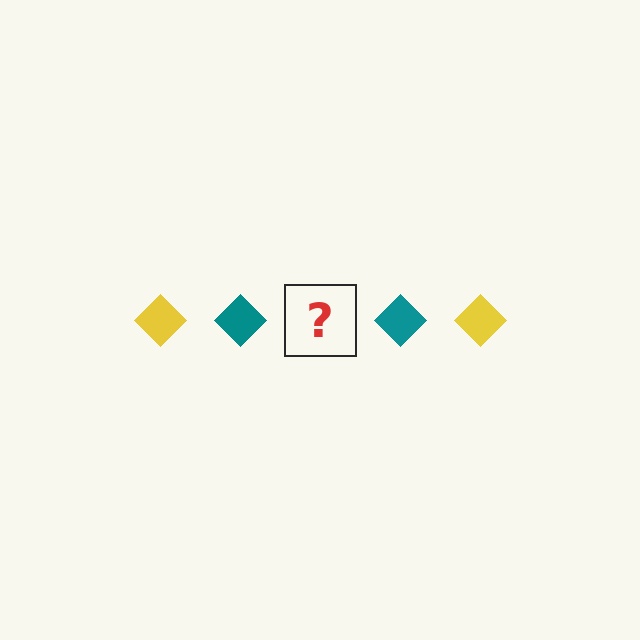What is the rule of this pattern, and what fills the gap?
The rule is that the pattern cycles through yellow, teal diamonds. The gap should be filled with a yellow diamond.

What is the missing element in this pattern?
The missing element is a yellow diamond.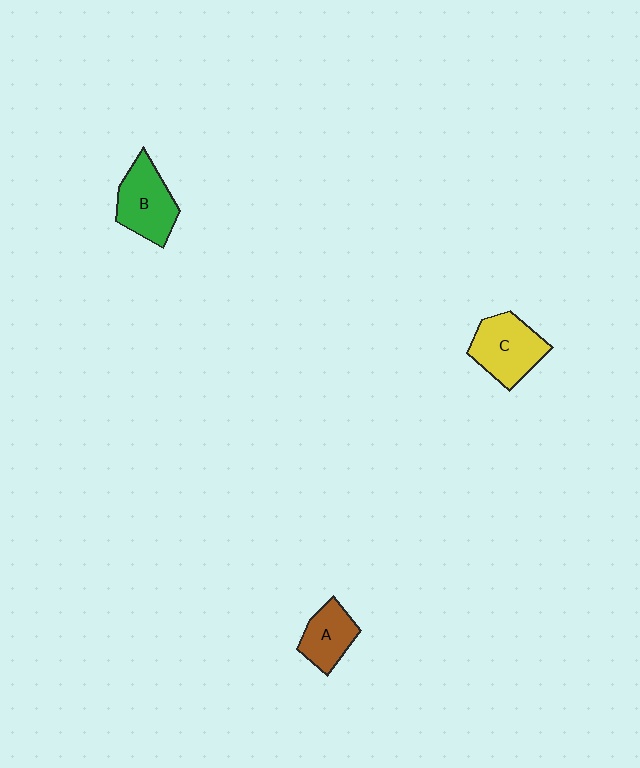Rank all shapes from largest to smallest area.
From largest to smallest: C (yellow), B (green), A (brown).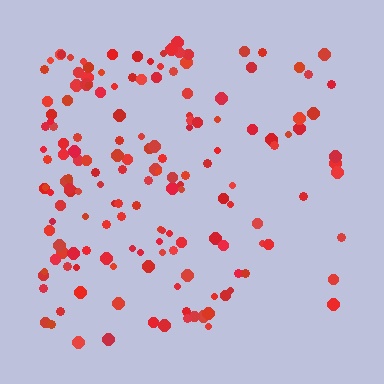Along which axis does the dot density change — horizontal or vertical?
Horizontal.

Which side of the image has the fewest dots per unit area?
The right.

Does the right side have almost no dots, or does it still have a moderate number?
Still a moderate number, just noticeably fewer than the left.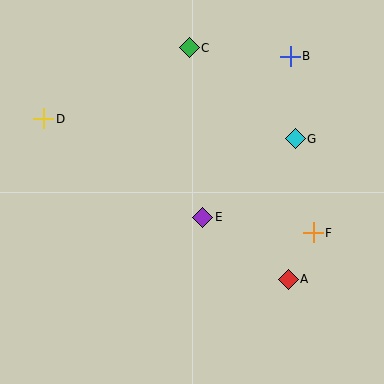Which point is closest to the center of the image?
Point E at (203, 217) is closest to the center.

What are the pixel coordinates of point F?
Point F is at (313, 233).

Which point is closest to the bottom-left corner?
Point E is closest to the bottom-left corner.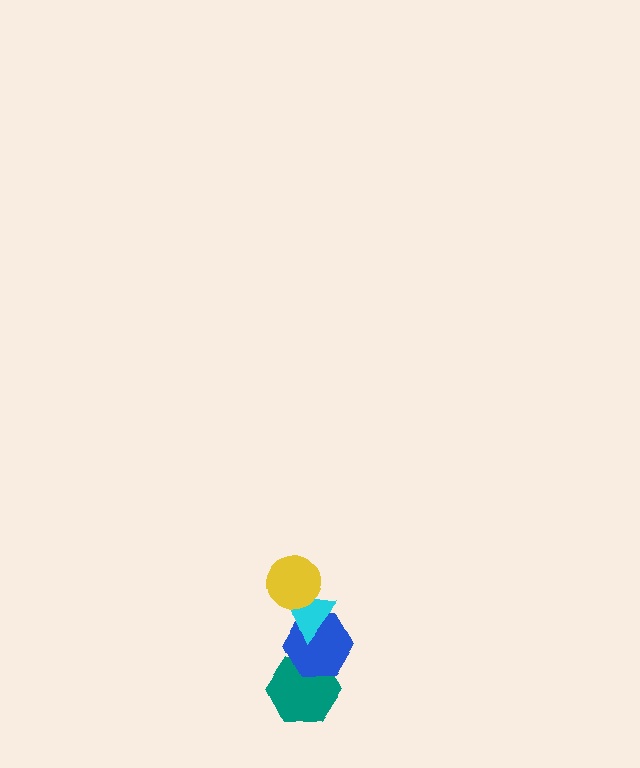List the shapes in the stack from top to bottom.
From top to bottom: the yellow circle, the cyan triangle, the blue hexagon, the teal hexagon.